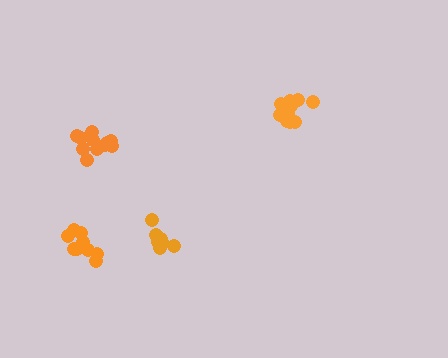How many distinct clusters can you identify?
There are 4 distinct clusters.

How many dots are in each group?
Group 1: 12 dots, Group 2: 11 dots, Group 3: 7 dots, Group 4: 9 dots (39 total).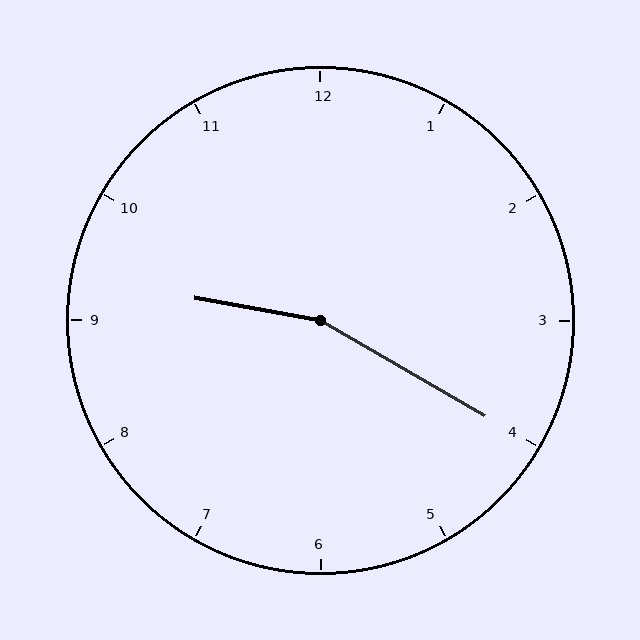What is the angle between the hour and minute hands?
Approximately 160 degrees.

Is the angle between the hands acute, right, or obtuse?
It is obtuse.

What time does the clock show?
9:20.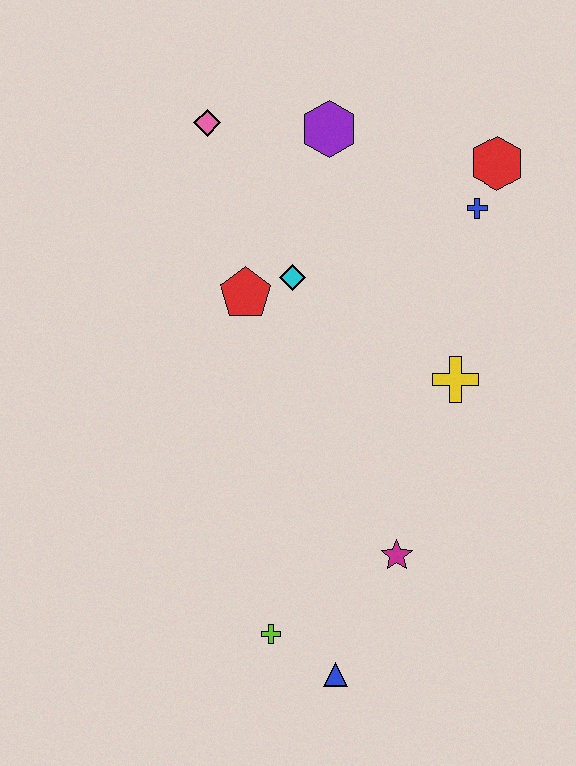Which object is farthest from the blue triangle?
The pink diamond is farthest from the blue triangle.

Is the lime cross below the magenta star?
Yes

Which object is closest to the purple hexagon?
The pink diamond is closest to the purple hexagon.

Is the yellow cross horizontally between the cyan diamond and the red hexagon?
Yes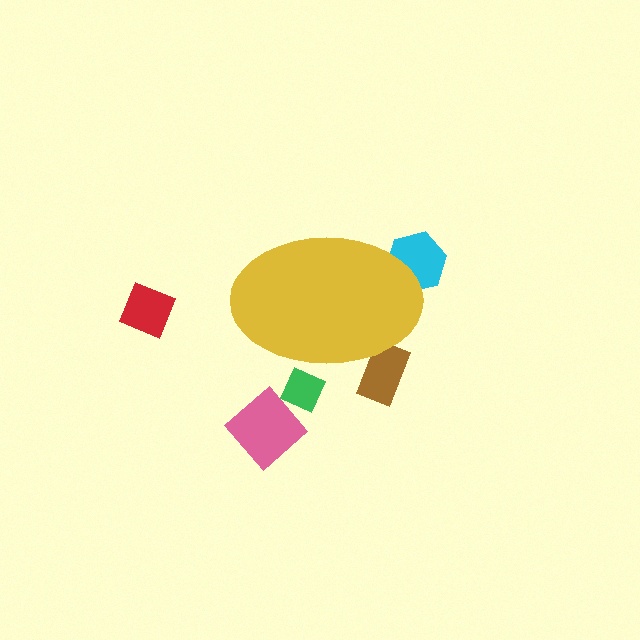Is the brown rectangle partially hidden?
Yes, the brown rectangle is partially hidden behind the yellow ellipse.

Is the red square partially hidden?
No, the red square is fully visible.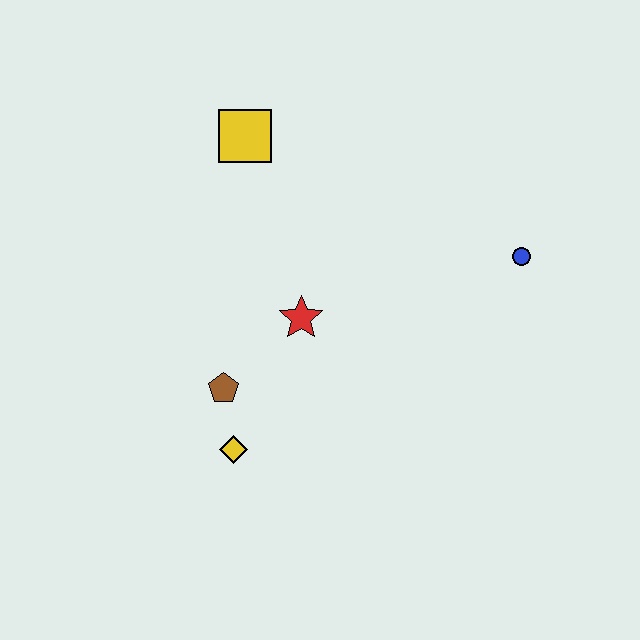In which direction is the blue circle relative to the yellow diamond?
The blue circle is to the right of the yellow diamond.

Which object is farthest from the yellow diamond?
The blue circle is farthest from the yellow diamond.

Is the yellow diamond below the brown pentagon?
Yes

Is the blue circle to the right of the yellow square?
Yes